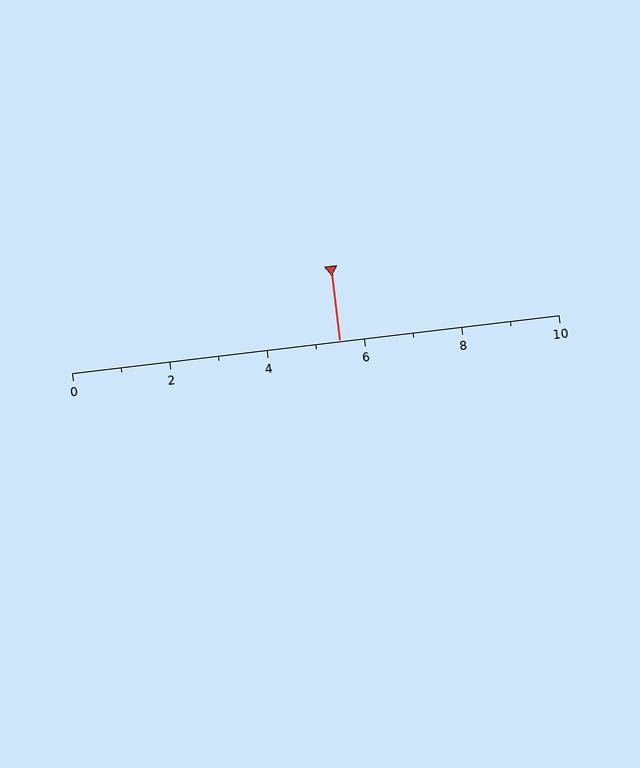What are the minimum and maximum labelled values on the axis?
The axis runs from 0 to 10.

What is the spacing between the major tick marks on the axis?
The major ticks are spaced 2 apart.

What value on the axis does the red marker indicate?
The marker indicates approximately 5.5.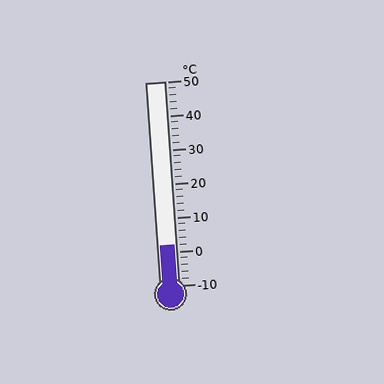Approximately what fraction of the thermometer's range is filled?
The thermometer is filled to approximately 20% of its range.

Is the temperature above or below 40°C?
The temperature is below 40°C.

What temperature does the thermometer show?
The thermometer shows approximately 2°C.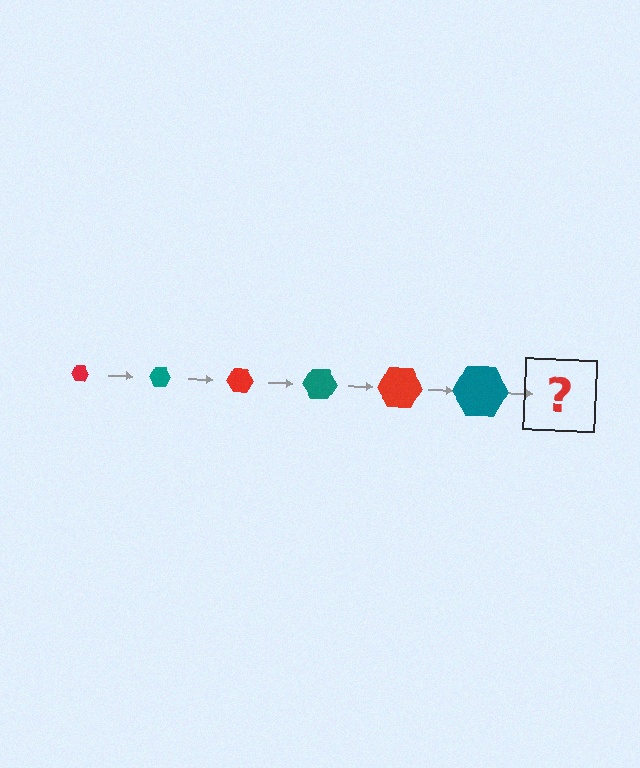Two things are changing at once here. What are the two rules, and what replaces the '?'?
The two rules are that the hexagon grows larger each step and the color cycles through red and teal. The '?' should be a red hexagon, larger than the previous one.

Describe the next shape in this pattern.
It should be a red hexagon, larger than the previous one.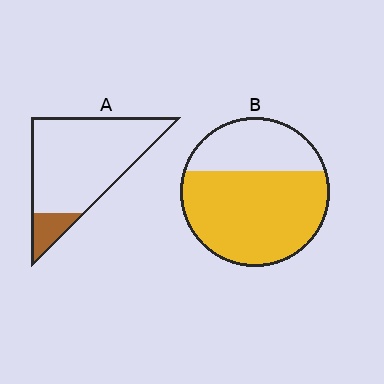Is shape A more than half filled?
No.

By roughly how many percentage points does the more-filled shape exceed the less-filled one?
By roughly 55 percentage points (B over A).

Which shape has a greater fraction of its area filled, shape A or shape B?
Shape B.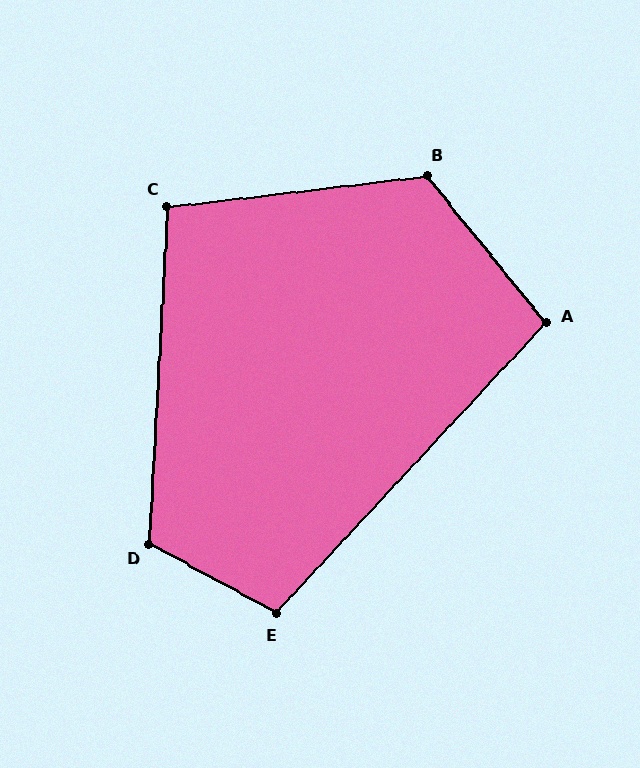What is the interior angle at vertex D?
Approximately 116 degrees (obtuse).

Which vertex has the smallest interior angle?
A, at approximately 98 degrees.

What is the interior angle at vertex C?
Approximately 100 degrees (obtuse).